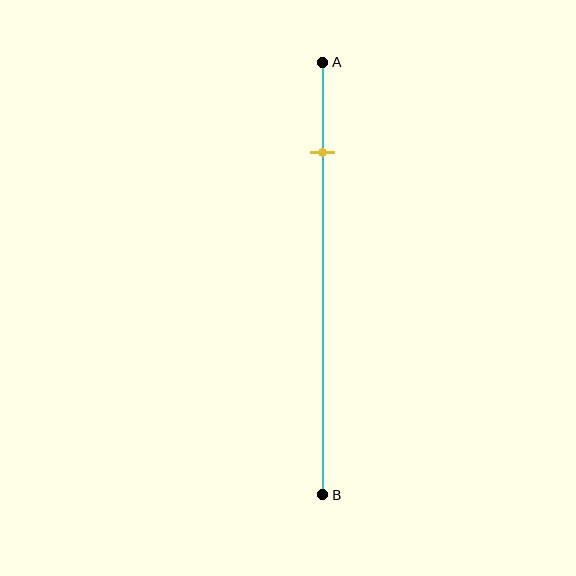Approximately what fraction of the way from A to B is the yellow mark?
The yellow mark is approximately 20% of the way from A to B.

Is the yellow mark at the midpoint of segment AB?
No, the mark is at about 20% from A, not at the 50% midpoint.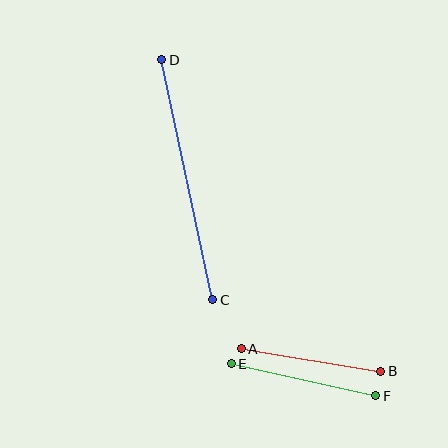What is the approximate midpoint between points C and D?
The midpoint is at approximately (187, 180) pixels.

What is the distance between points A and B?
The distance is approximately 141 pixels.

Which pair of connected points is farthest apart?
Points C and D are farthest apart.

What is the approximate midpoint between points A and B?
The midpoint is at approximately (311, 360) pixels.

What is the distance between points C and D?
The distance is approximately 246 pixels.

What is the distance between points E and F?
The distance is approximately 148 pixels.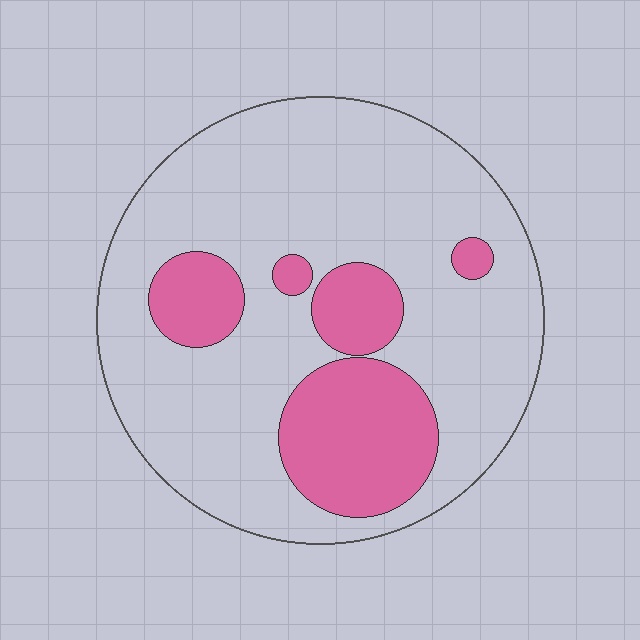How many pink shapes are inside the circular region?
5.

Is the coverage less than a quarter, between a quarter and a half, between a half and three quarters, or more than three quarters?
Less than a quarter.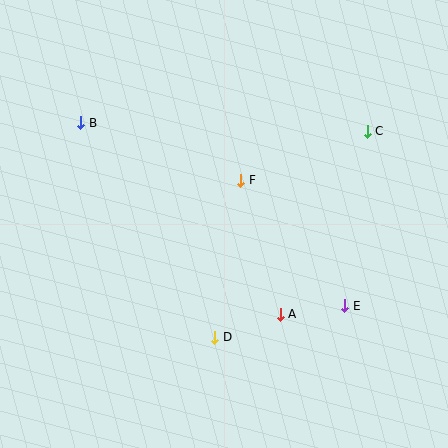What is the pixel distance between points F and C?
The distance between F and C is 135 pixels.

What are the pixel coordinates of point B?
Point B is at (81, 123).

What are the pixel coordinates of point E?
Point E is at (345, 306).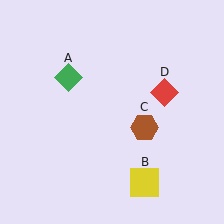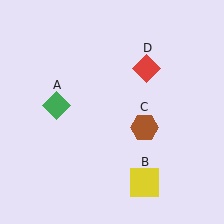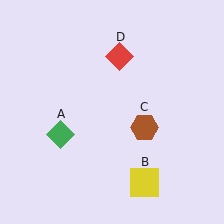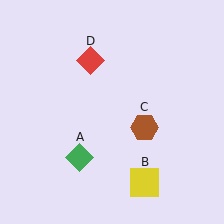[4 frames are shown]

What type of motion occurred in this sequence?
The green diamond (object A), red diamond (object D) rotated counterclockwise around the center of the scene.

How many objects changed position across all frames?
2 objects changed position: green diamond (object A), red diamond (object D).